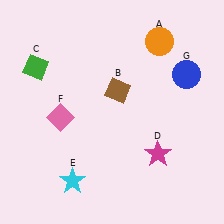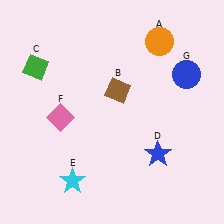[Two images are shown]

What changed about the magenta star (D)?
In Image 1, D is magenta. In Image 2, it changed to blue.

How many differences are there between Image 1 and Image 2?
There is 1 difference between the two images.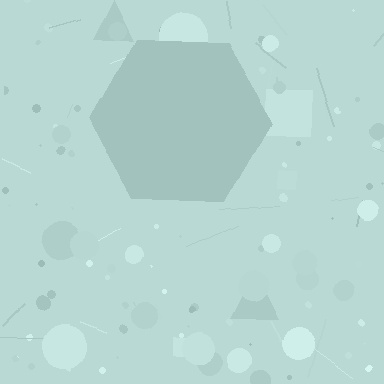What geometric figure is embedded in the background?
A hexagon is embedded in the background.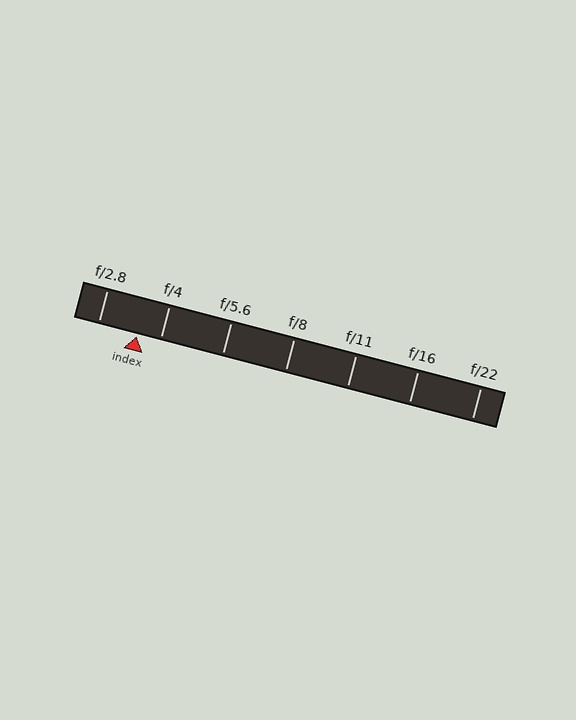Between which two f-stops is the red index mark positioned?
The index mark is between f/2.8 and f/4.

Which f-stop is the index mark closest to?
The index mark is closest to f/4.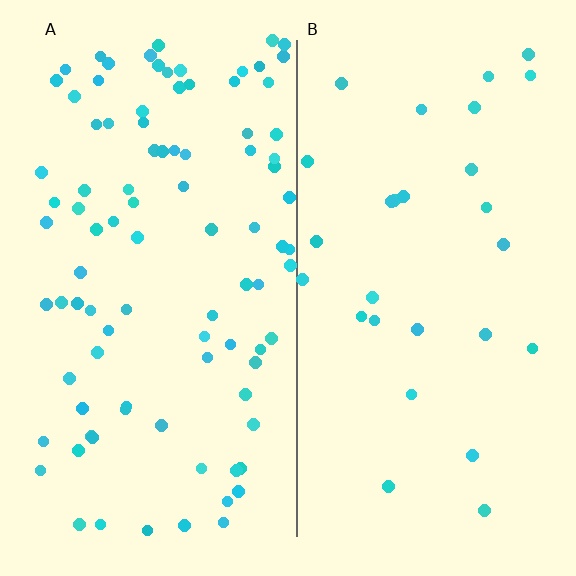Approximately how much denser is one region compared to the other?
Approximately 3.3× — region A over region B.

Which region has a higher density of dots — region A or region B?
A (the left).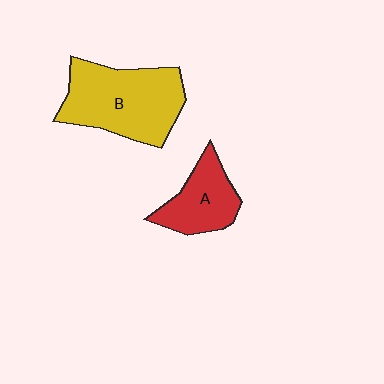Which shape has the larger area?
Shape B (yellow).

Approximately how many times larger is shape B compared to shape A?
Approximately 1.8 times.